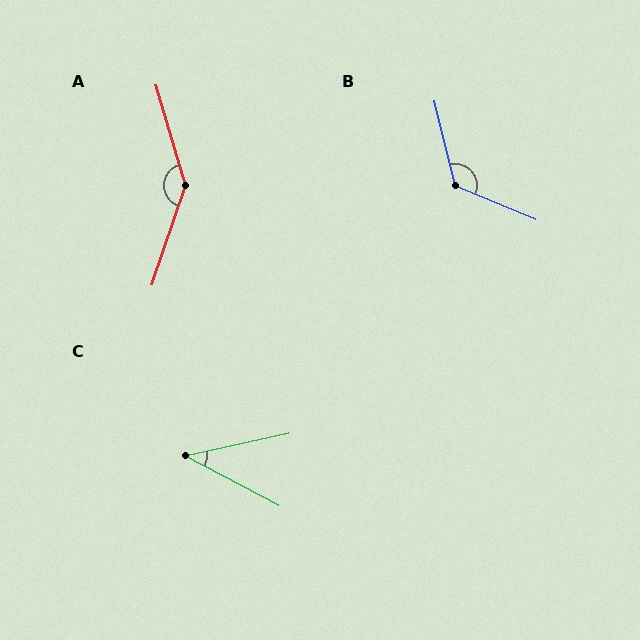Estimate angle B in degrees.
Approximately 126 degrees.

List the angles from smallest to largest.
C (40°), B (126°), A (145°).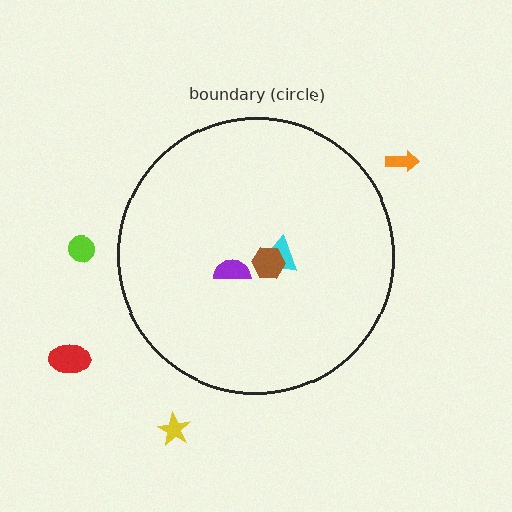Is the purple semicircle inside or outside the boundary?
Inside.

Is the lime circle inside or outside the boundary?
Outside.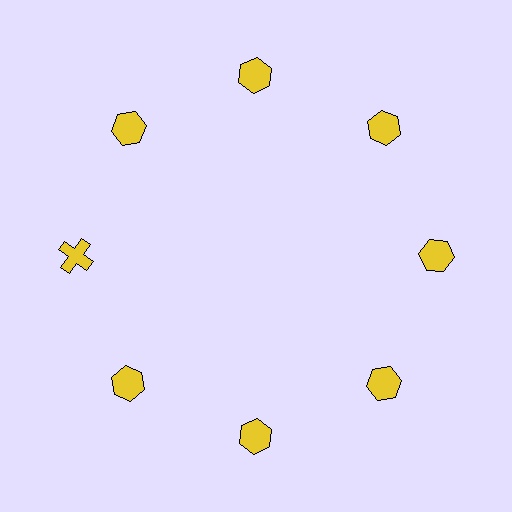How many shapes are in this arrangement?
There are 8 shapes arranged in a ring pattern.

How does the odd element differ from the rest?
It has a different shape: cross instead of hexagon.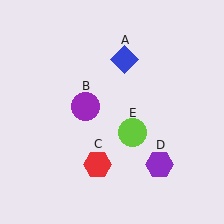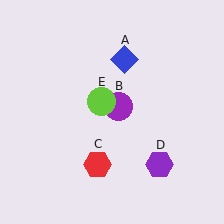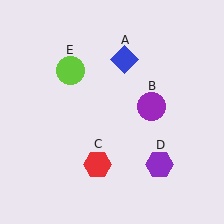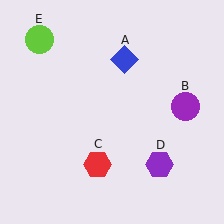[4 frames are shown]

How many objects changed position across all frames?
2 objects changed position: purple circle (object B), lime circle (object E).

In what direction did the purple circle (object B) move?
The purple circle (object B) moved right.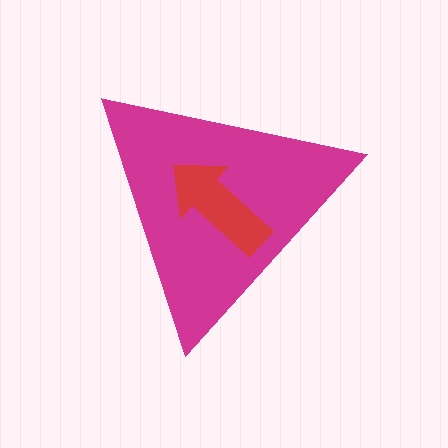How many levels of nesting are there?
2.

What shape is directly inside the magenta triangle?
The red arrow.